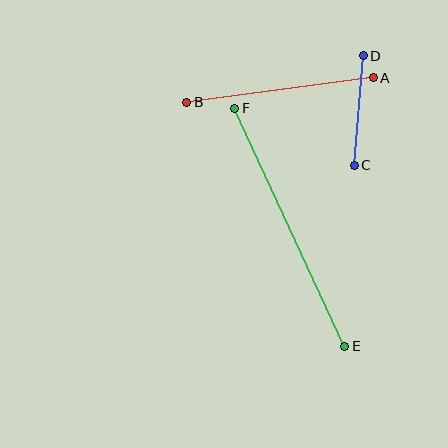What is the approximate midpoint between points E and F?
The midpoint is at approximately (290, 227) pixels.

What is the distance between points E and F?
The distance is approximately 262 pixels.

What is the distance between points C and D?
The distance is approximately 110 pixels.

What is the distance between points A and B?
The distance is approximately 188 pixels.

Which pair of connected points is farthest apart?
Points E and F are farthest apart.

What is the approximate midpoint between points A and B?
The midpoint is at approximately (280, 90) pixels.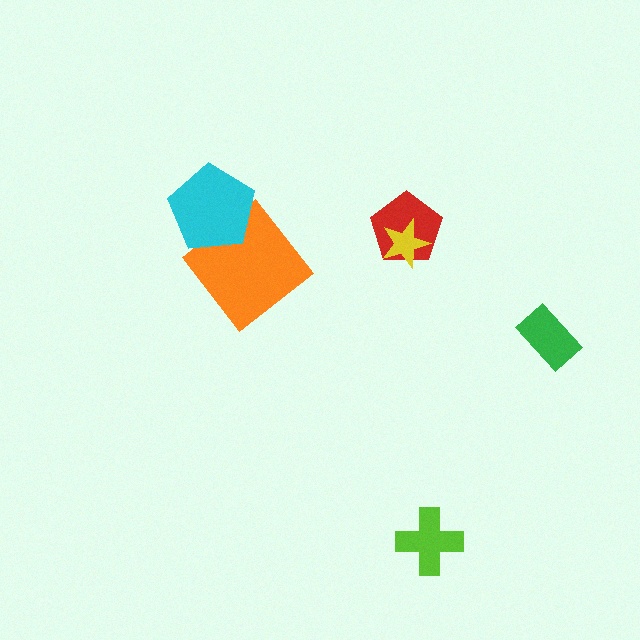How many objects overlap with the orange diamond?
1 object overlaps with the orange diamond.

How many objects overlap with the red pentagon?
1 object overlaps with the red pentagon.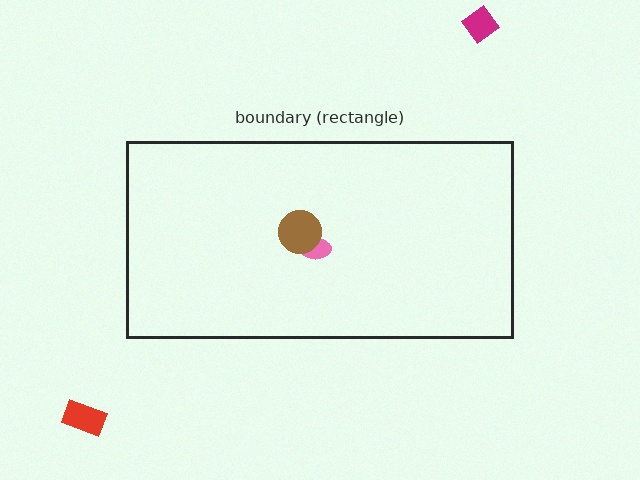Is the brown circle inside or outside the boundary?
Inside.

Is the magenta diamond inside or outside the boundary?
Outside.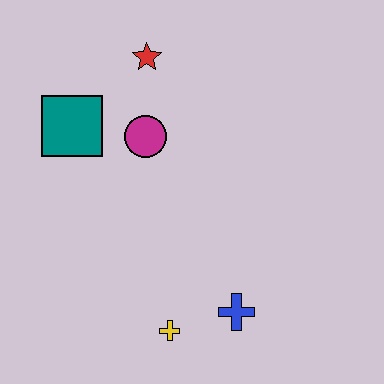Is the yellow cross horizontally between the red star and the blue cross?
Yes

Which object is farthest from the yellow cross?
The red star is farthest from the yellow cross.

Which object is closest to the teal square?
The magenta circle is closest to the teal square.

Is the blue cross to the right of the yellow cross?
Yes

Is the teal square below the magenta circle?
No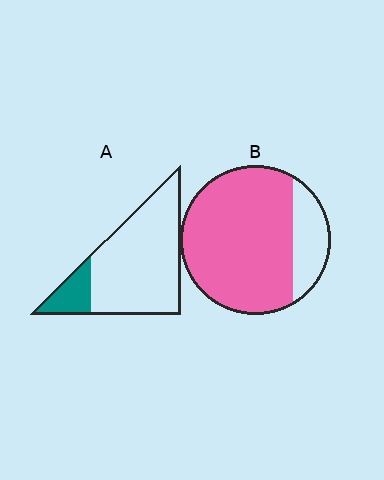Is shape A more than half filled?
No.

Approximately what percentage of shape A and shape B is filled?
A is approximately 15% and B is approximately 80%.